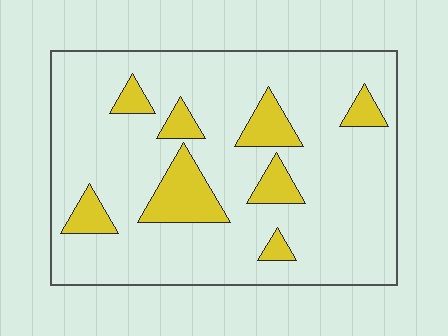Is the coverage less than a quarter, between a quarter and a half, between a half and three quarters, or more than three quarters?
Less than a quarter.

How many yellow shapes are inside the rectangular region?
8.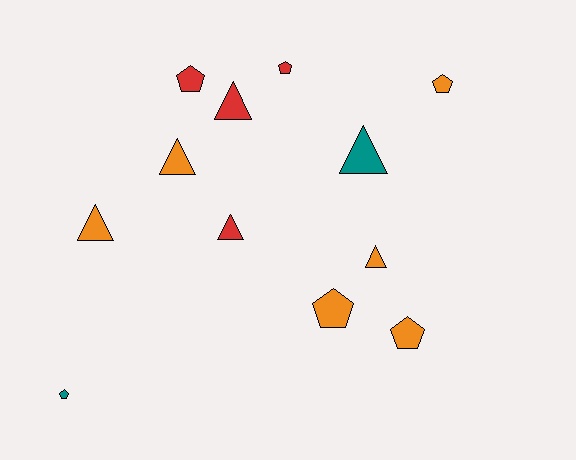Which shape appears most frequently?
Pentagon, with 6 objects.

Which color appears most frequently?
Orange, with 6 objects.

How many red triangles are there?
There are 2 red triangles.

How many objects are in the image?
There are 12 objects.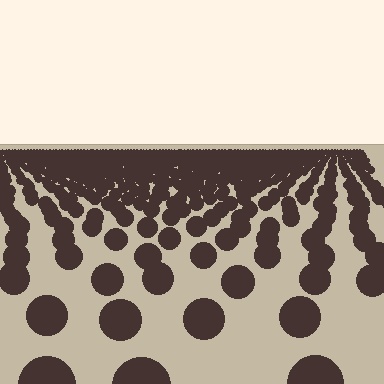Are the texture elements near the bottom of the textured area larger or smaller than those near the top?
Larger. Near the bottom, elements are closer to the viewer and appear at a bigger on-screen size.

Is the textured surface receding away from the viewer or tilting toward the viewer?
The surface is receding away from the viewer. Texture elements get smaller and denser toward the top.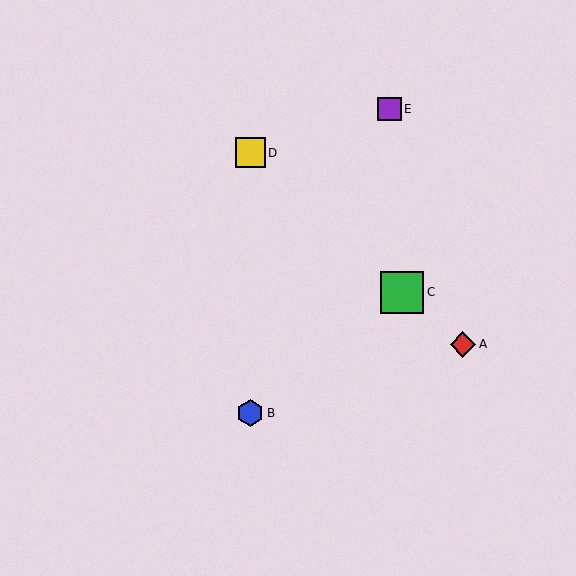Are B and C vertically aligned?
No, B is at x≈250 and C is at x≈402.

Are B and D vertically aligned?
Yes, both are at x≈250.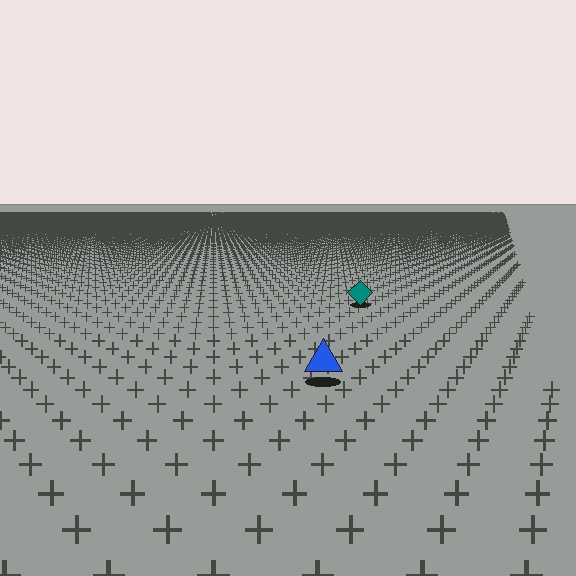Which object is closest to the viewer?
The blue triangle is closest. The texture marks near it are larger and more spread out.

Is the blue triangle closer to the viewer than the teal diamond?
Yes. The blue triangle is closer — you can tell from the texture gradient: the ground texture is coarser near it.